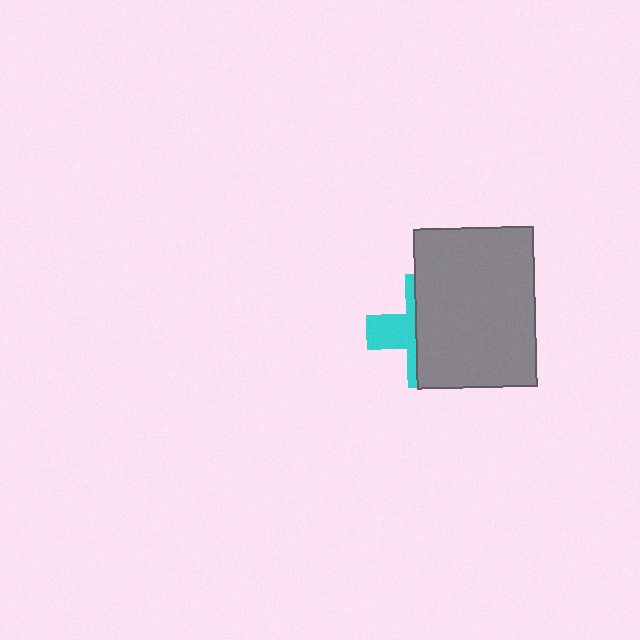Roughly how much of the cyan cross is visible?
A small part of it is visible (roughly 38%).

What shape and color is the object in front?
The object in front is a gray rectangle.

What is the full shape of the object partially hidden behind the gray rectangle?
The partially hidden object is a cyan cross.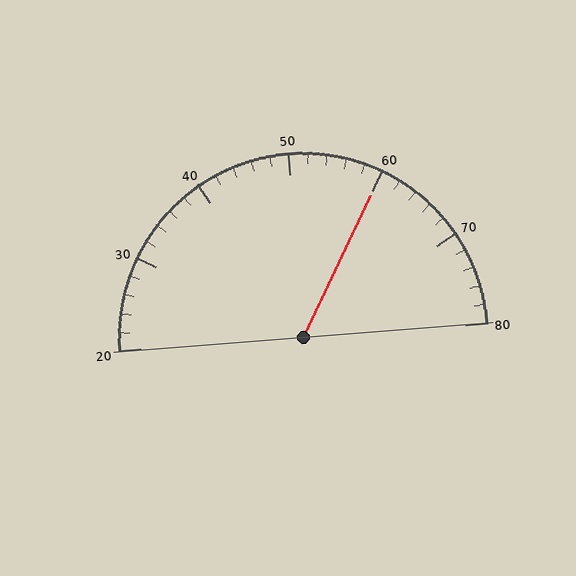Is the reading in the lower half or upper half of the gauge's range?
The reading is in the upper half of the range (20 to 80).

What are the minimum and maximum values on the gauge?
The gauge ranges from 20 to 80.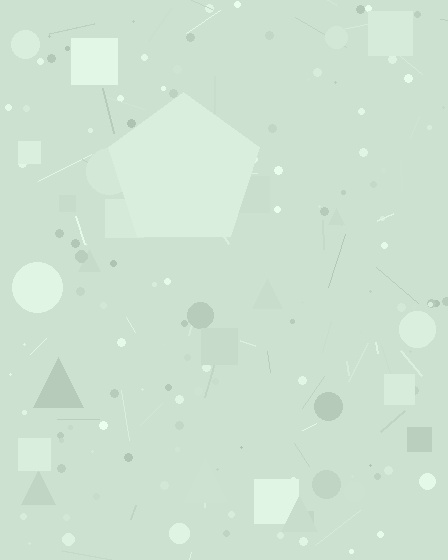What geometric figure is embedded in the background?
A pentagon is embedded in the background.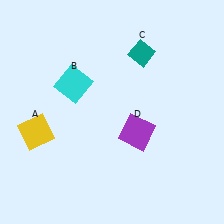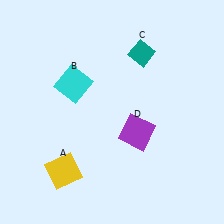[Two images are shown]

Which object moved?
The yellow square (A) moved down.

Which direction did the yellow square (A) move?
The yellow square (A) moved down.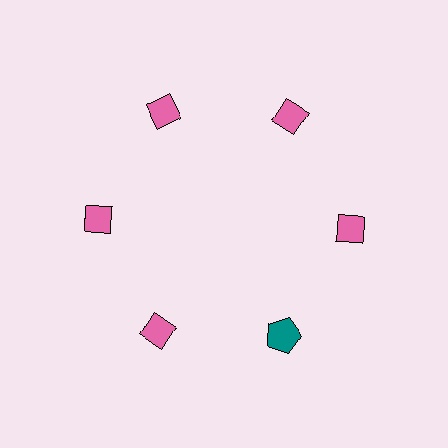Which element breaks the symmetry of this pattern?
The teal pentagon at roughly the 5 o'clock position breaks the symmetry. All other shapes are pink diamonds.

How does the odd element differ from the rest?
It differs in both color (teal instead of pink) and shape (pentagon instead of diamond).